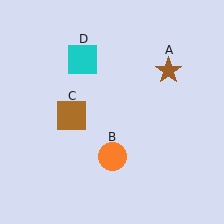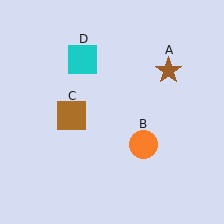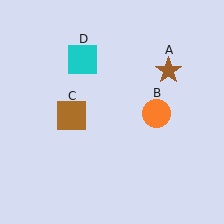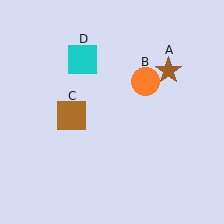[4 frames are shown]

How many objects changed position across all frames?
1 object changed position: orange circle (object B).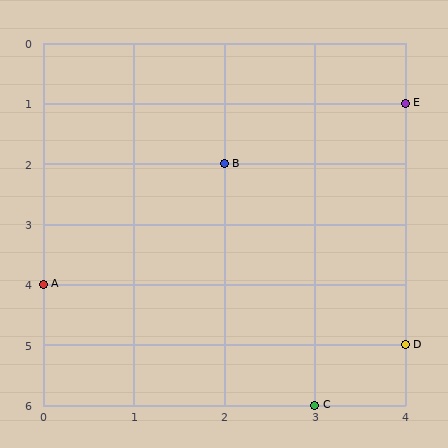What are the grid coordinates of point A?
Point A is at grid coordinates (0, 4).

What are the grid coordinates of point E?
Point E is at grid coordinates (4, 1).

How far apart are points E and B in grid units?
Points E and B are 2 columns and 1 row apart (about 2.2 grid units diagonally).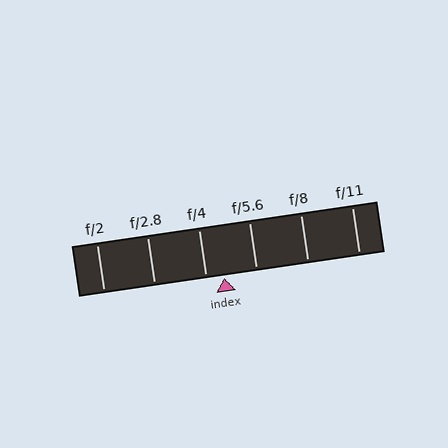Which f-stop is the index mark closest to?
The index mark is closest to f/4.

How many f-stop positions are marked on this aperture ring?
There are 6 f-stop positions marked.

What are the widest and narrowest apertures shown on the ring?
The widest aperture shown is f/2 and the narrowest is f/11.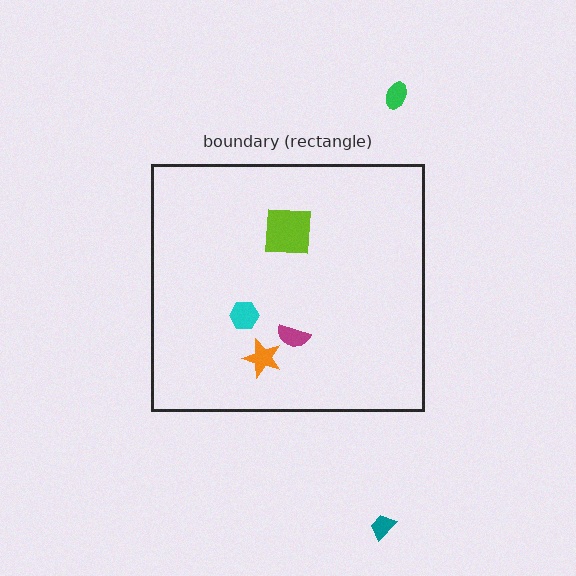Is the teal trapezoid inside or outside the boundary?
Outside.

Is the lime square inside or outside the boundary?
Inside.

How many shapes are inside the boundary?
4 inside, 2 outside.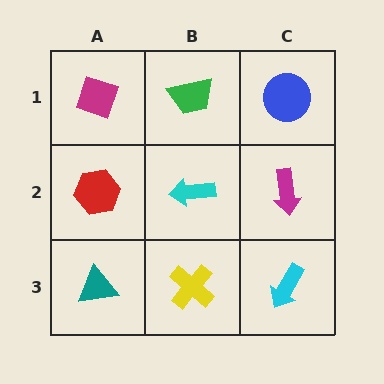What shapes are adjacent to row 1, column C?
A magenta arrow (row 2, column C), a green trapezoid (row 1, column B).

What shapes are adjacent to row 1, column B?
A cyan arrow (row 2, column B), a magenta diamond (row 1, column A), a blue circle (row 1, column C).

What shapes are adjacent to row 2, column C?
A blue circle (row 1, column C), a cyan arrow (row 3, column C), a cyan arrow (row 2, column B).